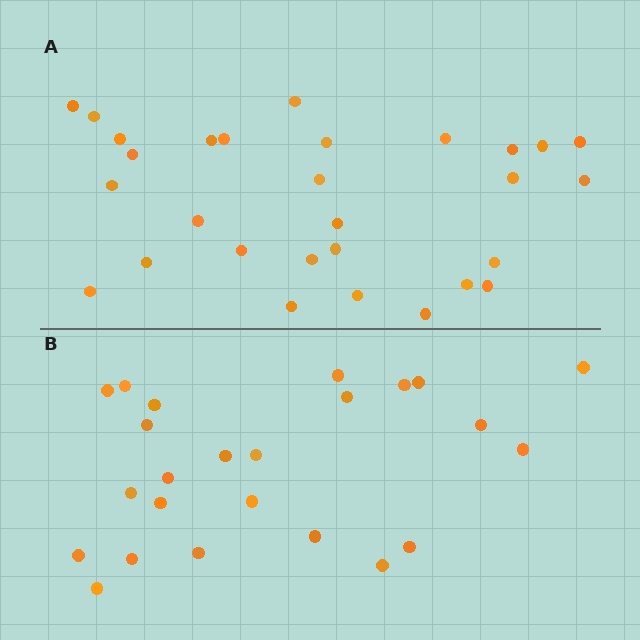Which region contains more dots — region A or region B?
Region A (the top region) has more dots.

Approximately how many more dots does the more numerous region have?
Region A has about 5 more dots than region B.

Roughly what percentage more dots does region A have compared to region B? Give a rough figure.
About 20% more.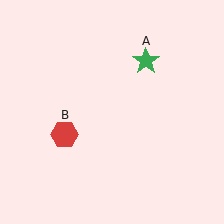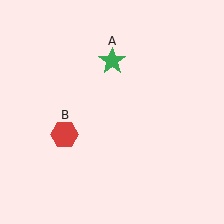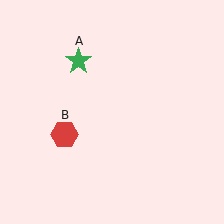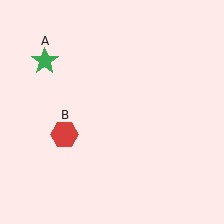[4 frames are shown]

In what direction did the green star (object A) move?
The green star (object A) moved left.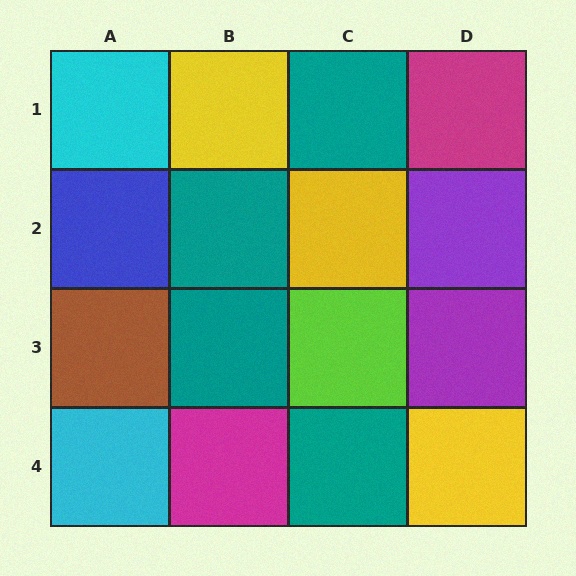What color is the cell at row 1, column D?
Magenta.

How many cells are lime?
1 cell is lime.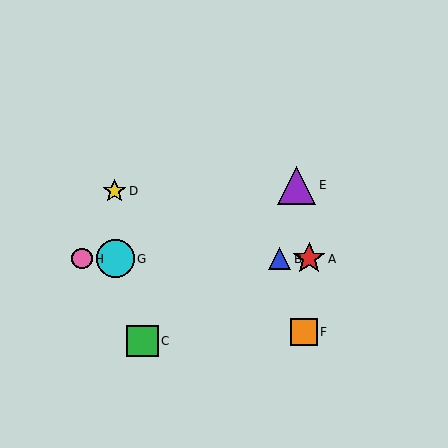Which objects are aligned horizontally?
Objects A, B, G, H are aligned horizontally.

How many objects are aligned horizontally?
4 objects (A, B, G, H) are aligned horizontally.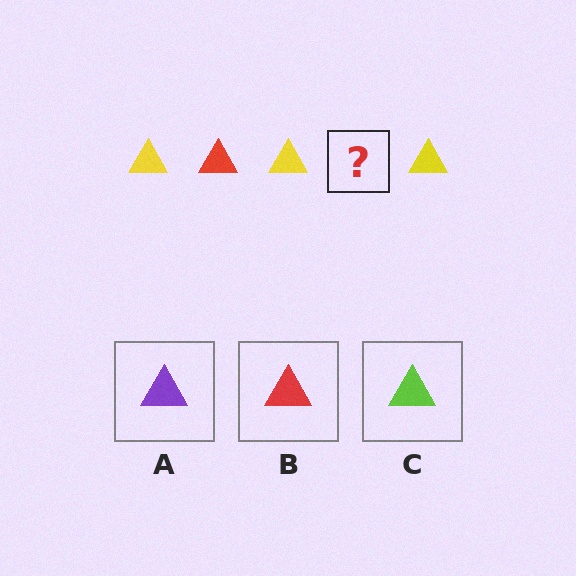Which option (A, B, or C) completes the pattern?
B.